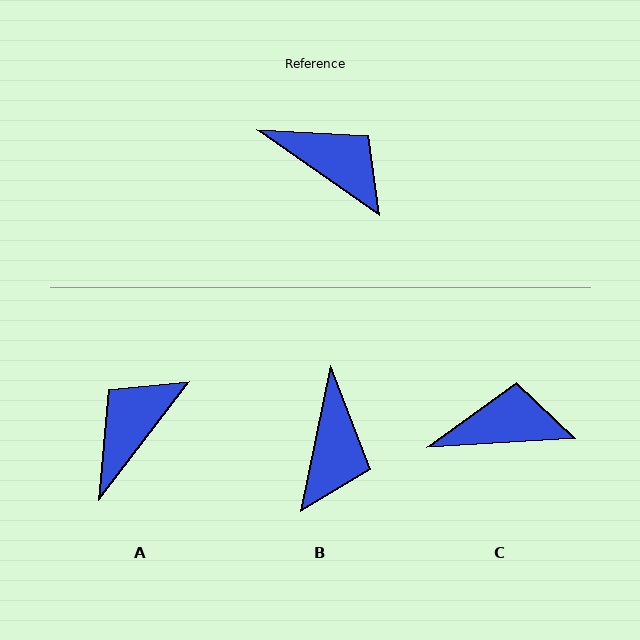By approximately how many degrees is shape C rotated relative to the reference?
Approximately 39 degrees counter-clockwise.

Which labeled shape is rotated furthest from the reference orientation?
A, about 88 degrees away.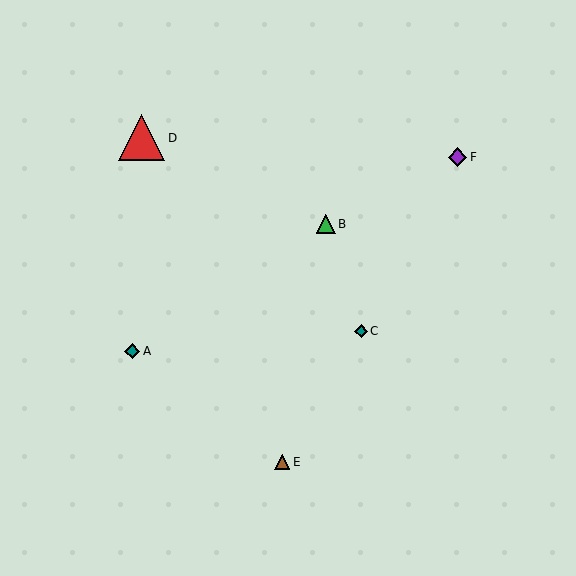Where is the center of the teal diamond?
The center of the teal diamond is at (361, 331).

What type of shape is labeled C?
Shape C is a teal diamond.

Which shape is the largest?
The red triangle (labeled D) is the largest.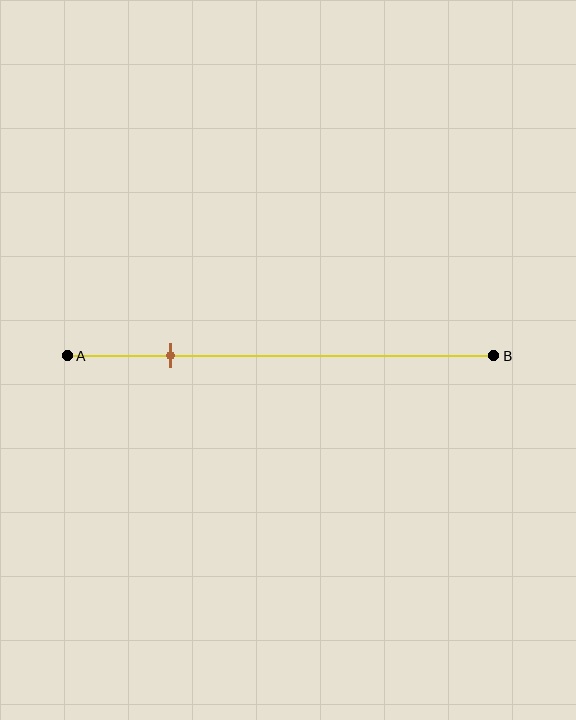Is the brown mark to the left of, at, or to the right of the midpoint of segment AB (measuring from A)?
The brown mark is to the left of the midpoint of segment AB.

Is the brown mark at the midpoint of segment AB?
No, the mark is at about 25% from A, not at the 50% midpoint.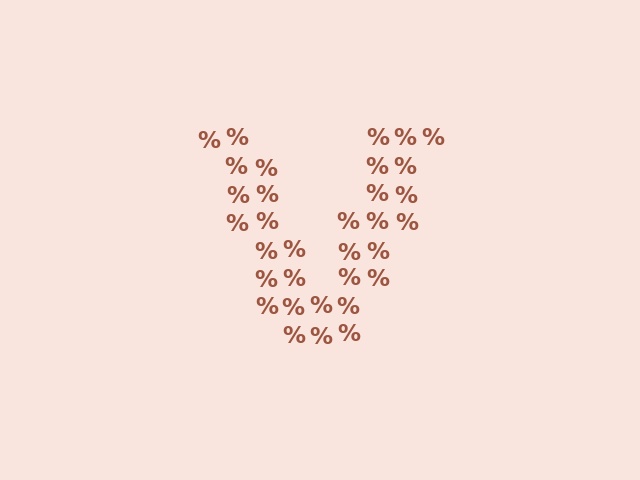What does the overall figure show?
The overall figure shows the letter V.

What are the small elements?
The small elements are percent signs.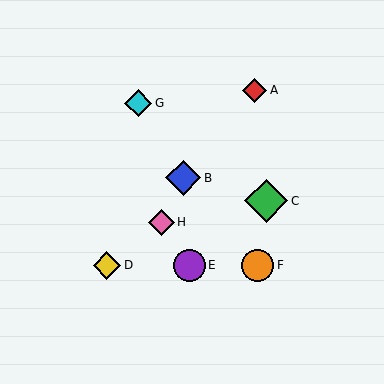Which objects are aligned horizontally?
Objects D, E, F are aligned horizontally.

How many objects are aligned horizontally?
3 objects (D, E, F) are aligned horizontally.